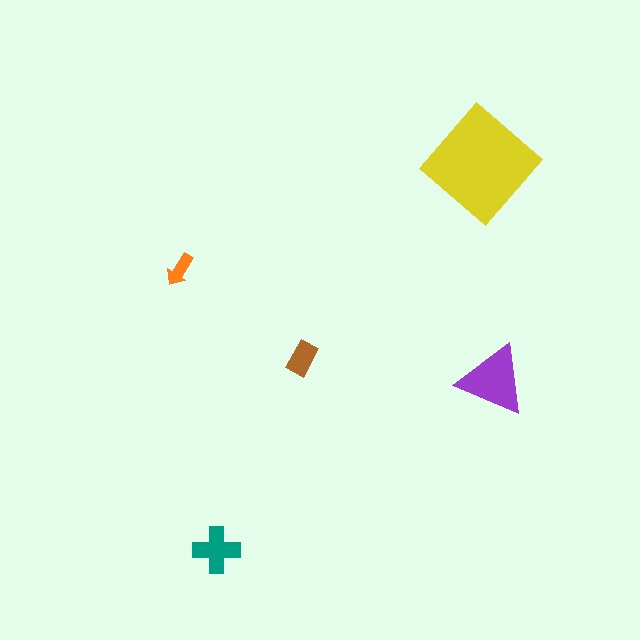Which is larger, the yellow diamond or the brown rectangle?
The yellow diamond.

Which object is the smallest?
The orange arrow.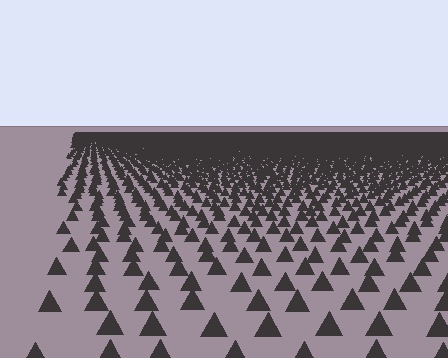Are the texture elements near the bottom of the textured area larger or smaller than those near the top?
Larger. Near the bottom, elements are closer to the viewer and appear at a bigger on-screen size.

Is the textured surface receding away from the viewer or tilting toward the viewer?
The surface is receding away from the viewer. Texture elements get smaller and denser toward the top.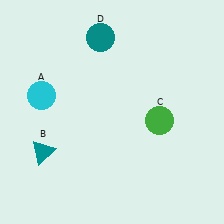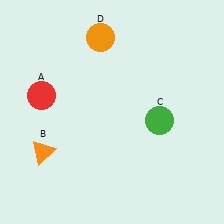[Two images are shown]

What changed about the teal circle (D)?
In Image 1, D is teal. In Image 2, it changed to orange.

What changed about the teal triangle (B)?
In Image 1, B is teal. In Image 2, it changed to orange.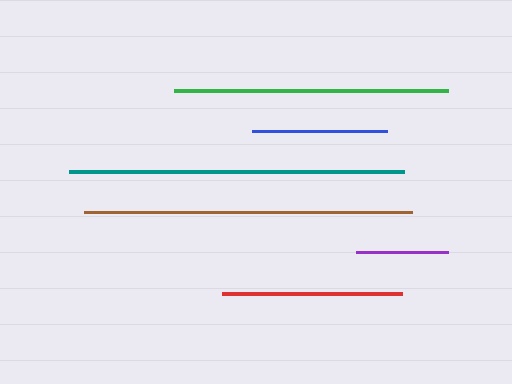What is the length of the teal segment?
The teal segment is approximately 335 pixels long.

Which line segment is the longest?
The teal line is the longest at approximately 335 pixels.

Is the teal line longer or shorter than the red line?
The teal line is longer than the red line.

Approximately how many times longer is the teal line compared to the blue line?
The teal line is approximately 2.5 times the length of the blue line.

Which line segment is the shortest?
The purple line is the shortest at approximately 92 pixels.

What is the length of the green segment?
The green segment is approximately 274 pixels long.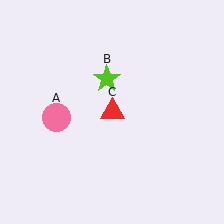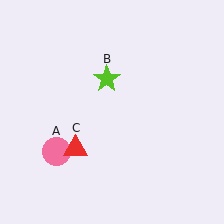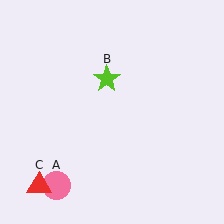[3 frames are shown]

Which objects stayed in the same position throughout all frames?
Lime star (object B) remained stationary.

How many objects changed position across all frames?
2 objects changed position: pink circle (object A), red triangle (object C).